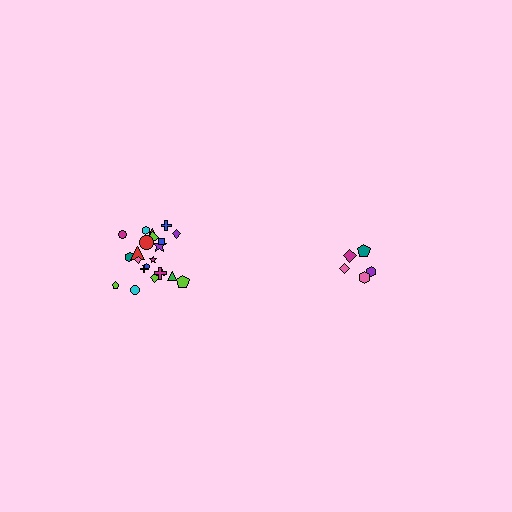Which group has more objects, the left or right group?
The left group.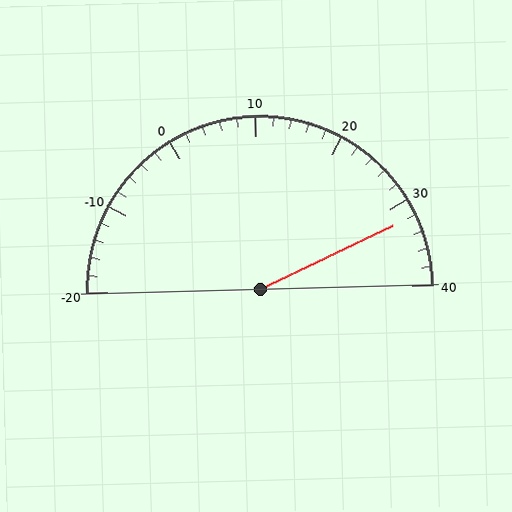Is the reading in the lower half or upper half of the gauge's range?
The reading is in the upper half of the range (-20 to 40).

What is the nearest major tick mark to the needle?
The nearest major tick mark is 30.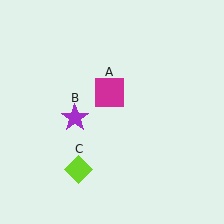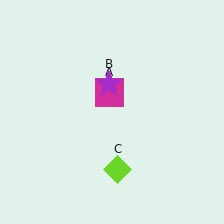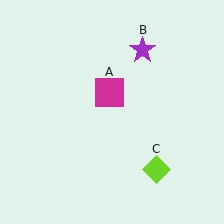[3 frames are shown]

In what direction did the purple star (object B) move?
The purple star (object B) moved up and to the right.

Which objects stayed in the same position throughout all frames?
Magenta square (object A) remained stationary.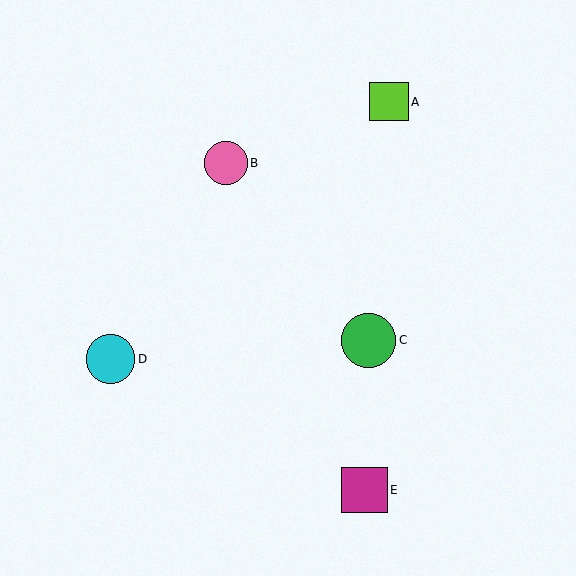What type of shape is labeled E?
Shape E is a magenta square.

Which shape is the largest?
The green circle (labeled C) is the largest.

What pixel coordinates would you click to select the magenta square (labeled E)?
Click at (365, 490) to select the magenta square E.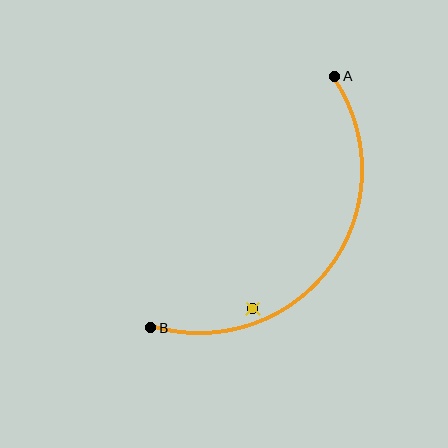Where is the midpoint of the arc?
The arc midpoint is the point on the curve farthest from the straight line joining A and B. It sits below and to the right of that line.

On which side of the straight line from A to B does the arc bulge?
The arc bulges below and to the right of the straight line connecting A and B.